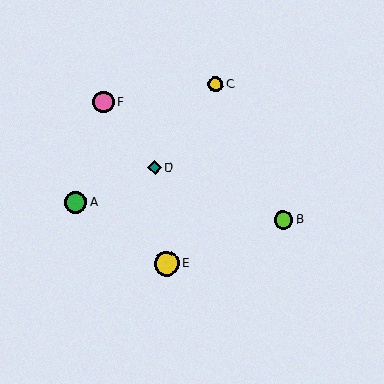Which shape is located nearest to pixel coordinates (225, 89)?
The yellow circle (labeled C) at (216, 84) is nearest to that location.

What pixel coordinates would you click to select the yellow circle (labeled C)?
Click at (216, 84) to select the yellow circle C.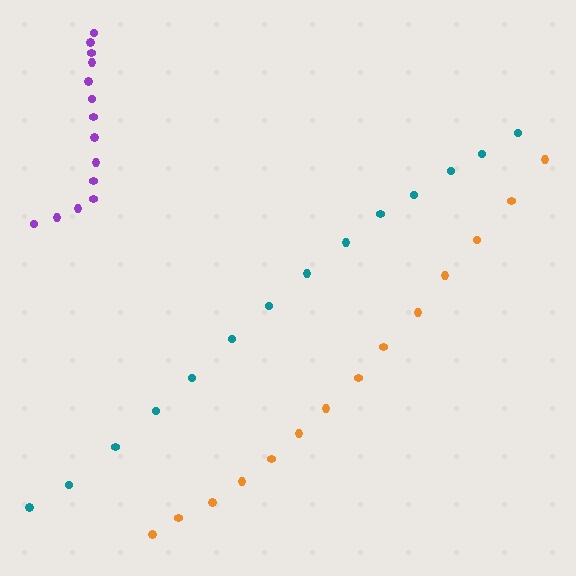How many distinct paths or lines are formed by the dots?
There are 3 distinct paths.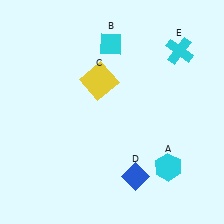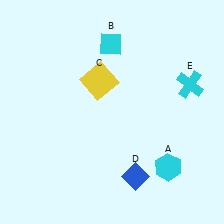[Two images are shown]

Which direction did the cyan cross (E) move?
The cyan cross (E) moved down.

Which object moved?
The cyan cross (E) moved down.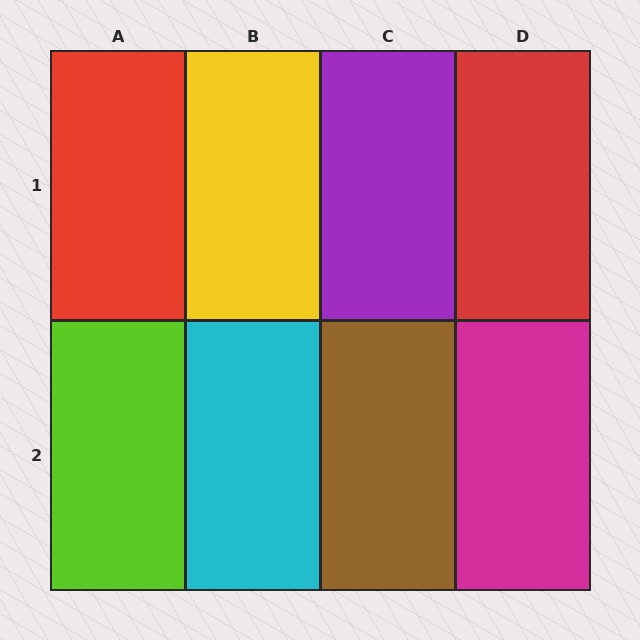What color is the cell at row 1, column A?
Red.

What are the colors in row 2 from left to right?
Lime, cyan, brown, magenta.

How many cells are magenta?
1 cell is magenta.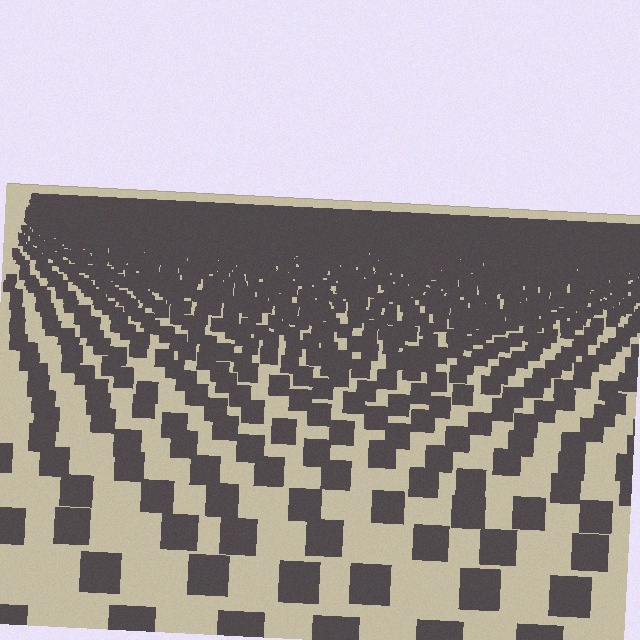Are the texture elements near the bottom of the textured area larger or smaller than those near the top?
Larger. Near the bottom, elements are closer to the viewer and appear at a bigger on-screen size.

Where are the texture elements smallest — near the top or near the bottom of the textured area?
Near the top.